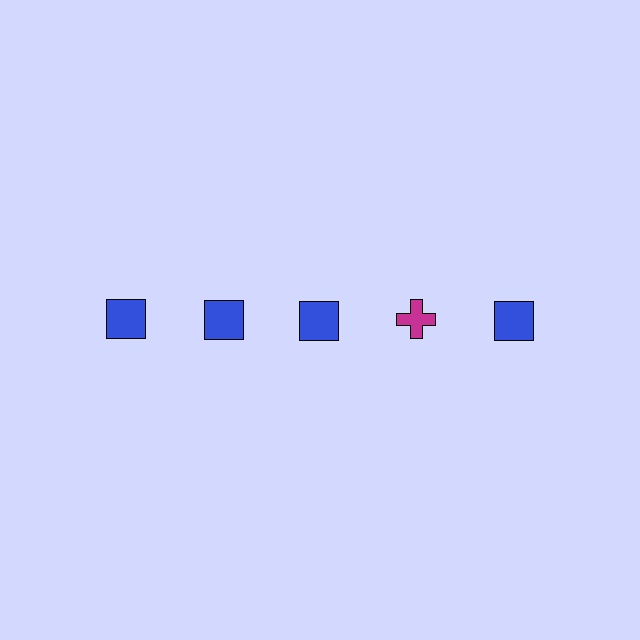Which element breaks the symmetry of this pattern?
The magenta cross in the top row, second from right column breaks the symmetry. All other shapes are blue squares.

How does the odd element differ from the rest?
It differs in both color (magenta instead of blue) and shape (cross instead of square).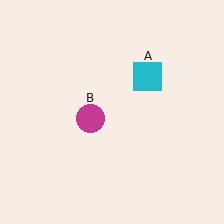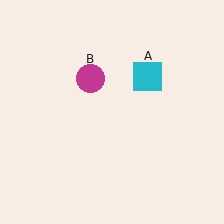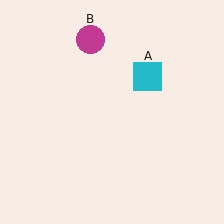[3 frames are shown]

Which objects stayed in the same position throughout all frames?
Cyan square (object A) remained stationary.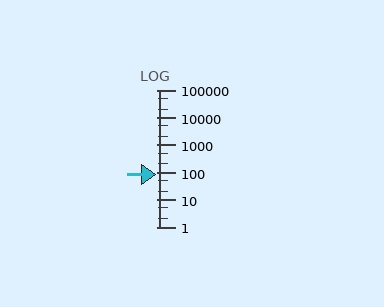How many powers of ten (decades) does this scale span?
The scale spans 5 decades, from 1 to 100000.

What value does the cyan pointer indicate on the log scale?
The pointer indicates approximately 82.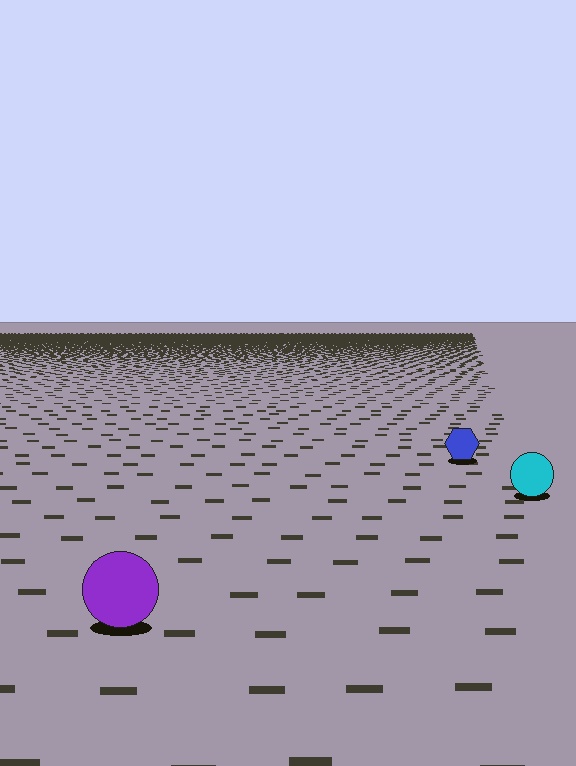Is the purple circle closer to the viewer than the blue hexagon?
Yes. The purple circle is closer — you can tell from the texture gradient: the ground texture is coarser near it.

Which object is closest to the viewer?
The purple circle is closest. The texture marks near it are larger and more spread out.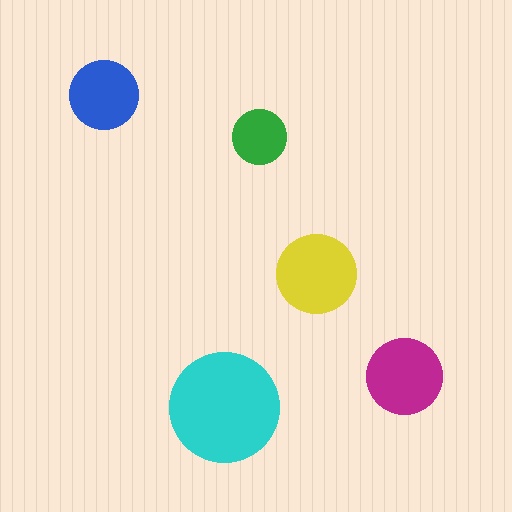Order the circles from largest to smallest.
the cyan one, the yellow one, the magenta one, the blue one, the green one.